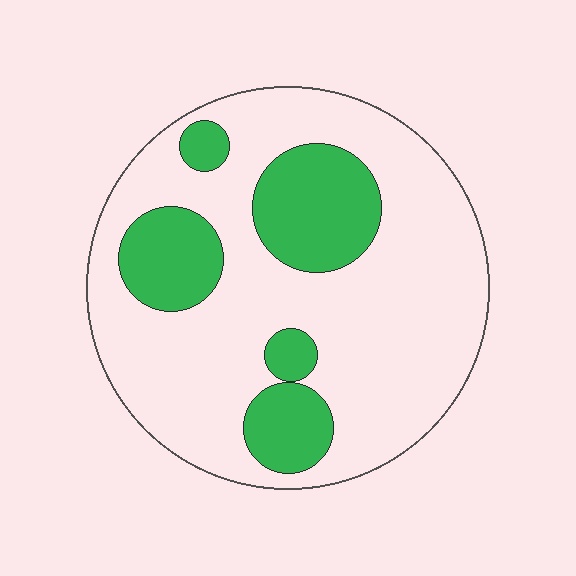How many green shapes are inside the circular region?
5.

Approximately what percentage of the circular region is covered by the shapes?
Approximately 25%.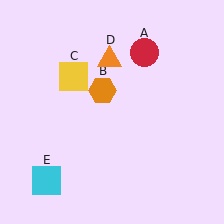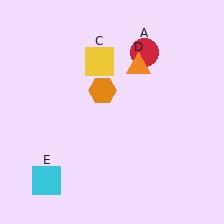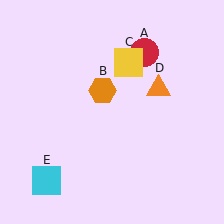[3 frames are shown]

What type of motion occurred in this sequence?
The yellow square (object C), orange triangle (object D) rotated clockwise around the center of the scene.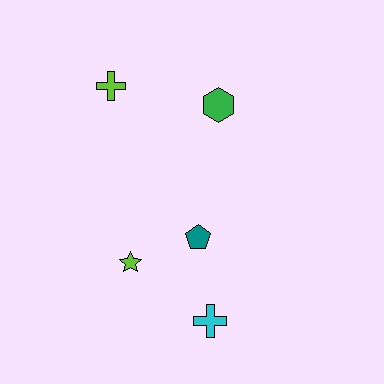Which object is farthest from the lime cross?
The cyan cross is farthest from the lime cross.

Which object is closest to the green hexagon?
The lime cross is closest to the green hexagon.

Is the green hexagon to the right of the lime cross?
Yes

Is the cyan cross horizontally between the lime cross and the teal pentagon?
No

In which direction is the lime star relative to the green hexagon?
The lime star is below the green hexagon.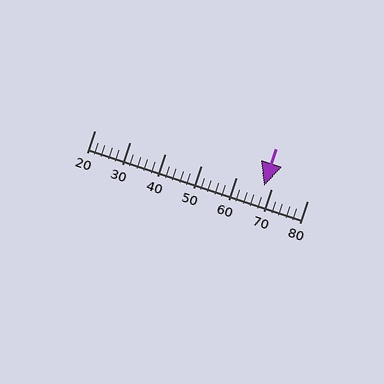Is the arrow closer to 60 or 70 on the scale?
The arrow is closer to 70.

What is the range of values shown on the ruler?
The ruler shows values from 20 to 80.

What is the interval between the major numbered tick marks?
The major tick marks are spaced 10 units apart.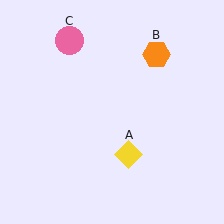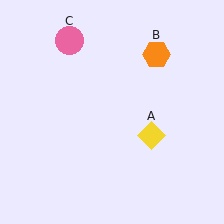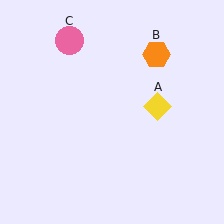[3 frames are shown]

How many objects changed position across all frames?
1 object changed position: yellow diamond (object A).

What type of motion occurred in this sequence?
The yellow diamond (object A) rotated counterclockwise around the center of the scene.